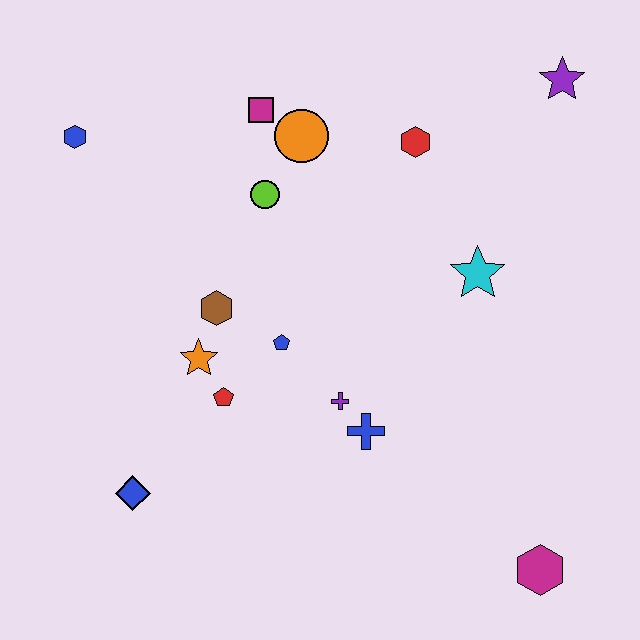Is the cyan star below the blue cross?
No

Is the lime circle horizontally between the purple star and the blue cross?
No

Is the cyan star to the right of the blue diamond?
Yes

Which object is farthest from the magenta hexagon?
The blue hexagon is farthest from the magenta hexagon.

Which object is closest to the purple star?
The red hexagon is closest to the purple star.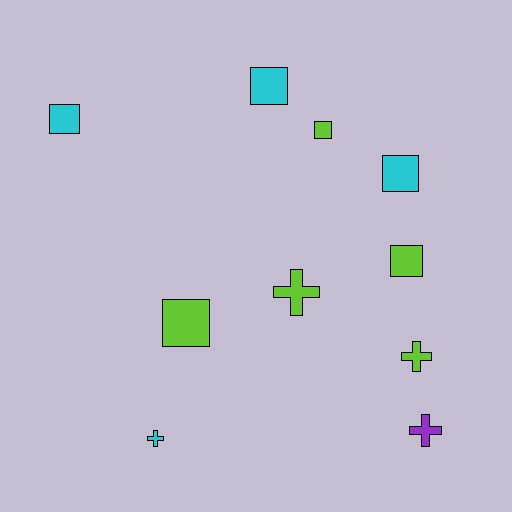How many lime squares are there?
There are 3 lime squares.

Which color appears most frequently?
Lime, with 5 objects.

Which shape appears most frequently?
Square, with 6 objects.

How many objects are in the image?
There are 10 objects.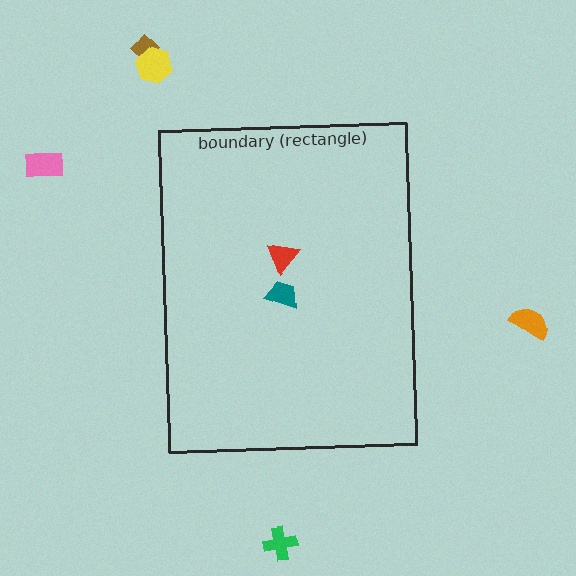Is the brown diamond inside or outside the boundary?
Outside.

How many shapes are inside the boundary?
2 inside, 5 outside.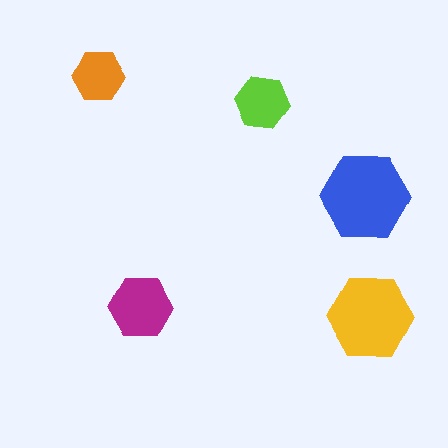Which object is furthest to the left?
The orange hexagon is leftmost.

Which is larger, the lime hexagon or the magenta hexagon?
The magenta one.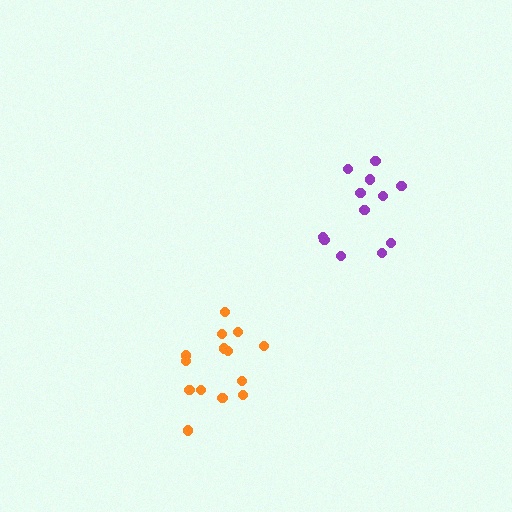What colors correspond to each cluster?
The clusters are colored: orange, purple.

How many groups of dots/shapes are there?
There are 2 groups.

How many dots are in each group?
Group 1: 14 dots, Group 2: 12 dots (26 total).